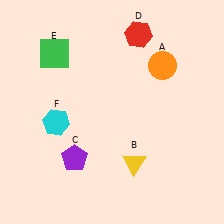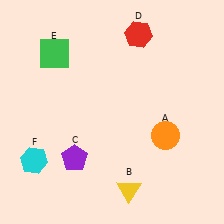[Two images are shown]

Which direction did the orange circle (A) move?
The orange circle (A) moved down.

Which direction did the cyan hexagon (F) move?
The cyan hexagon (F) moved down.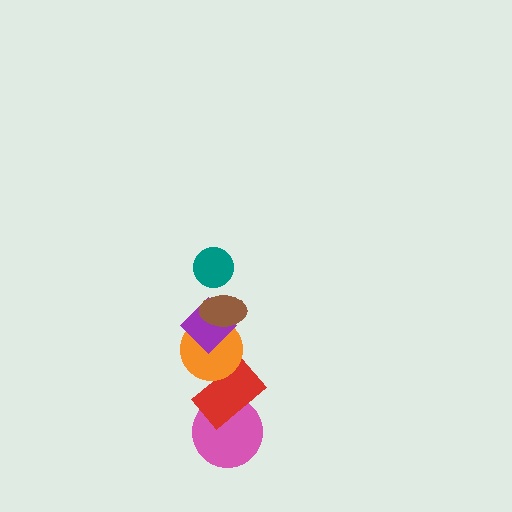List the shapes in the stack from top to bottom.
From top to bottom: the teal circle, the brown ellipse, the purple diamond, the orange circle, the red rectangle, the pink circle.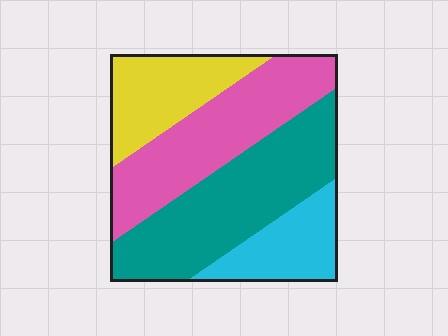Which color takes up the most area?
Teal, at roughly 35%.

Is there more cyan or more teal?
Teal.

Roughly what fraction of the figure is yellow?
Yellow covers about 20% of the figure.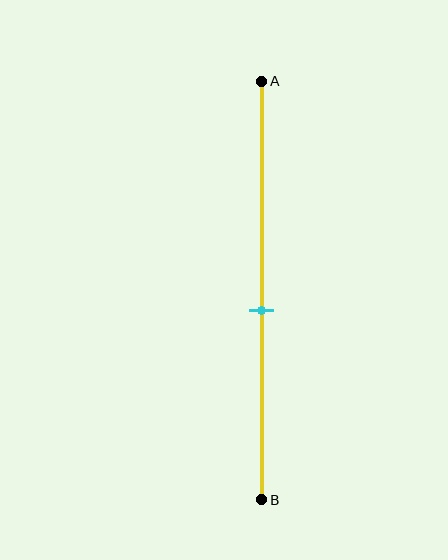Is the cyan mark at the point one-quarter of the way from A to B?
No, the mark is at about 55% from A, not at the 25% one-quarter point.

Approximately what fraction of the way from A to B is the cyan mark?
The cyan mark is approximately 55% of the way from A to B.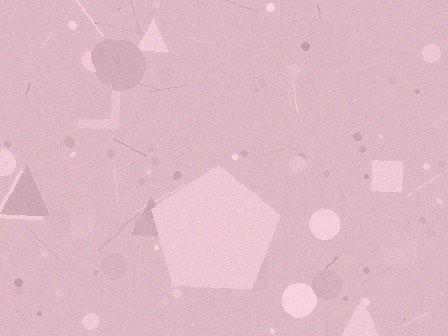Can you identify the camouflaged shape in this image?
The camouflaged shape is a pentagon.